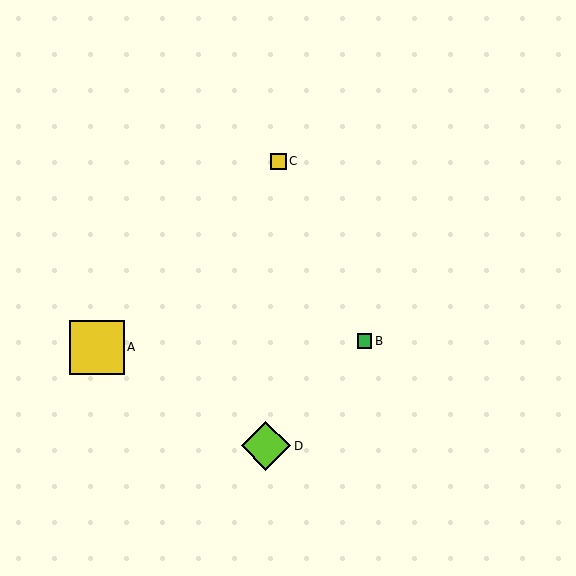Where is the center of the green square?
The center of the green square is at (365, 341).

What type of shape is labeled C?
Shape C is a yellow square.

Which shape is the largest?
The yellow square (labeled A) is the largest.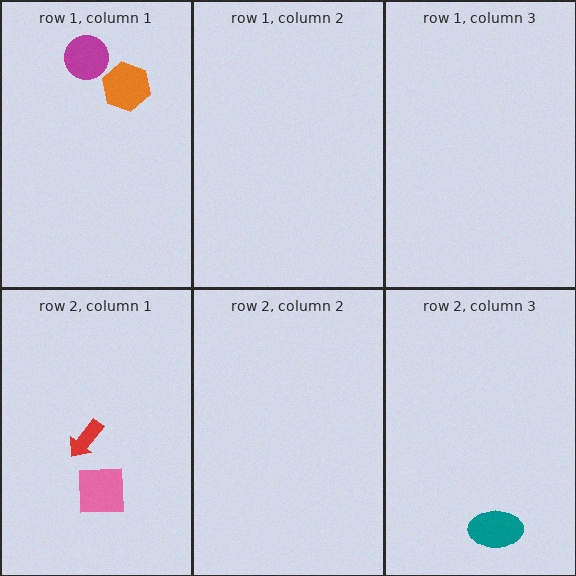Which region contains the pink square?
The row 2, column 1 region.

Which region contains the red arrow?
The row 2, column 1 region.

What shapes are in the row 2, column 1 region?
The pink square, the red arrow.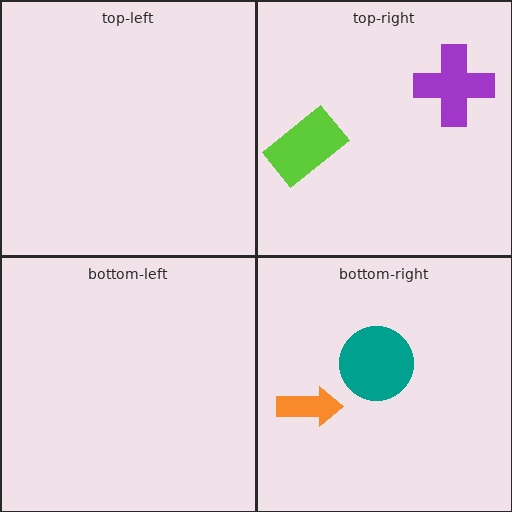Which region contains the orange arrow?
The bottom-right region.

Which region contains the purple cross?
The top-right region.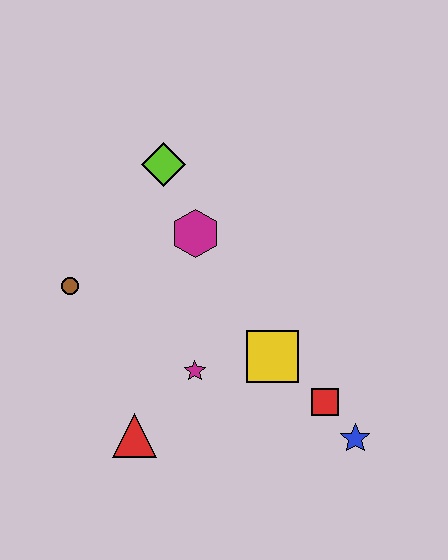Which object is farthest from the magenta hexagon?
The blue star is farthest from the magenta hexagon.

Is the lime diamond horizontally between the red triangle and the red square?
Yes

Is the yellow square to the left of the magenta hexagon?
No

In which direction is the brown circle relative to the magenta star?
The brown circle is to the left of the magenta star.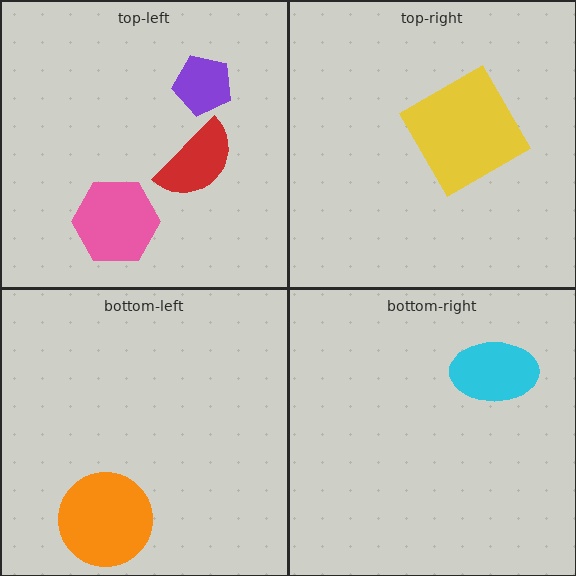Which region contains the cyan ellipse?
The bottom-right region.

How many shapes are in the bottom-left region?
1.